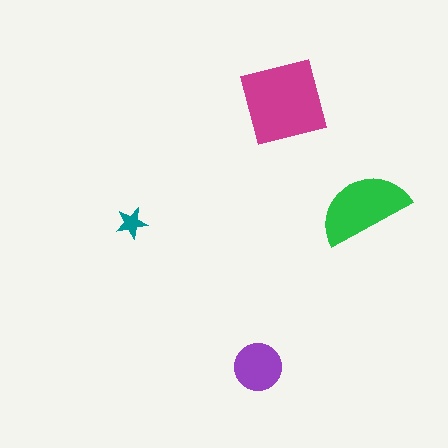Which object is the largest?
The magenta square.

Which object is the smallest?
The teal star.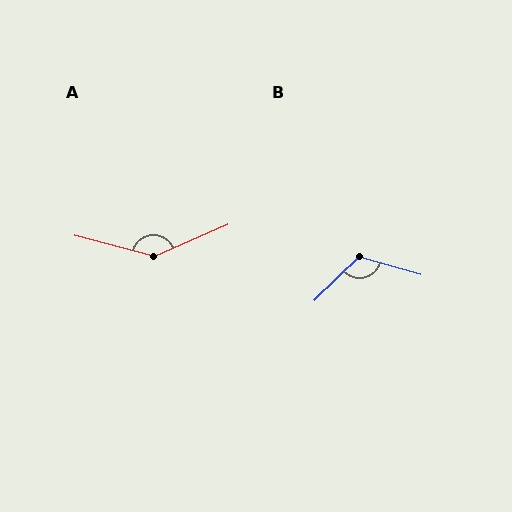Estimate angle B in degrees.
Approximately 120 degrees.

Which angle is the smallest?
B, at approximately 120 degrees.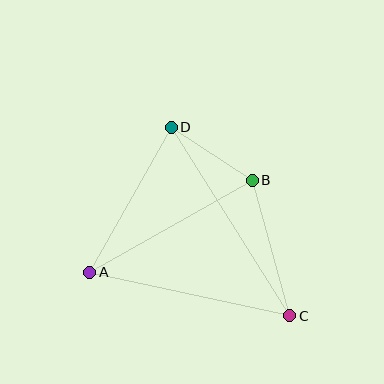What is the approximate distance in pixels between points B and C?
The distance between B and C is approximately 141 pixels.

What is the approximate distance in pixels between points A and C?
The distance between A and C is approximately 205 pixels.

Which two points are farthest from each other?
Points C and D are farthest from each other.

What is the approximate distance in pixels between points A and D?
The distance between A and D is approximately 166 pixels.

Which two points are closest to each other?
Points B and D are closest to each other.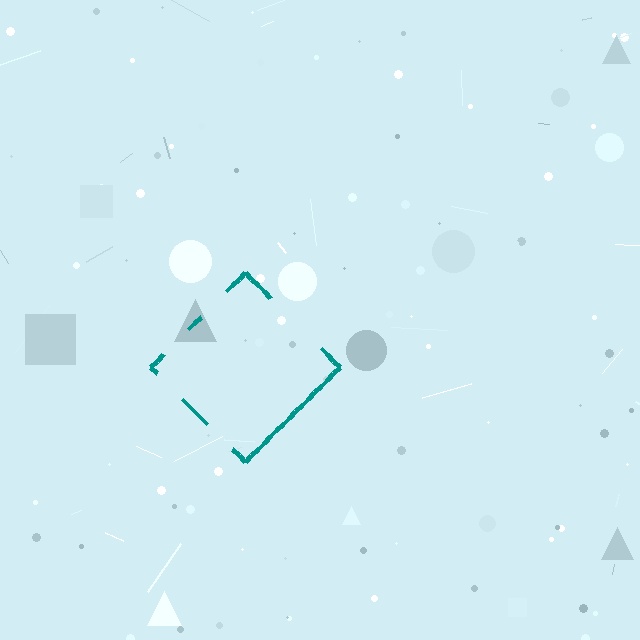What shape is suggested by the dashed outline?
The dashed outline suggests a diamond.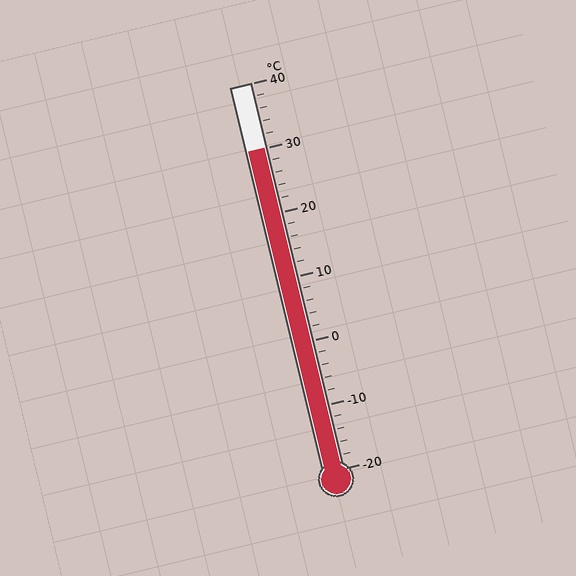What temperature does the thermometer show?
The thermometer shows approximately 30°C.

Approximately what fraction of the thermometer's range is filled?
The thermometer is filled to approximately 85% of its range.